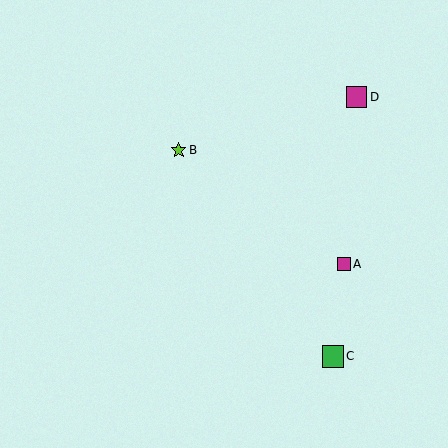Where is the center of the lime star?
The center of the lime star is at (179, 150).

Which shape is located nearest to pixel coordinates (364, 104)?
The magenta square (labeled D) at (357, 97) is nearest to that location.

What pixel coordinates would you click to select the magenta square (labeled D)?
Click at (357, 97) to select the magenta square D.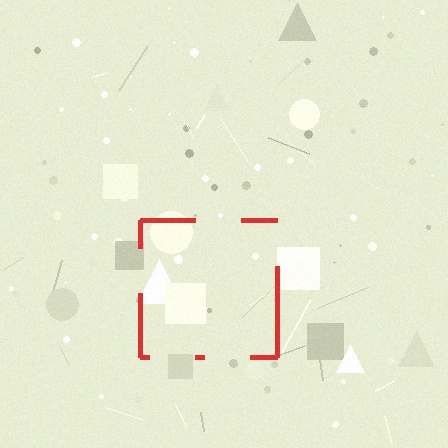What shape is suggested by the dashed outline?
The dashed outline suggests a square.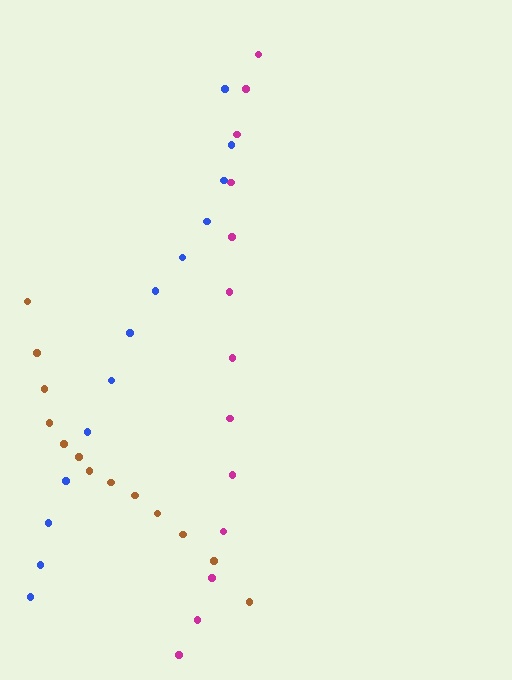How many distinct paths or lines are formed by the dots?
There are 3 distinct paths.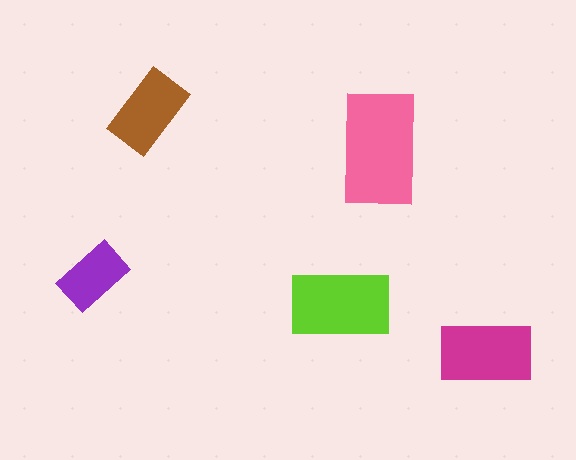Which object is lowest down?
The magenta rectangle is bottommost.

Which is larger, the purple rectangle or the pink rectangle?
The pink one.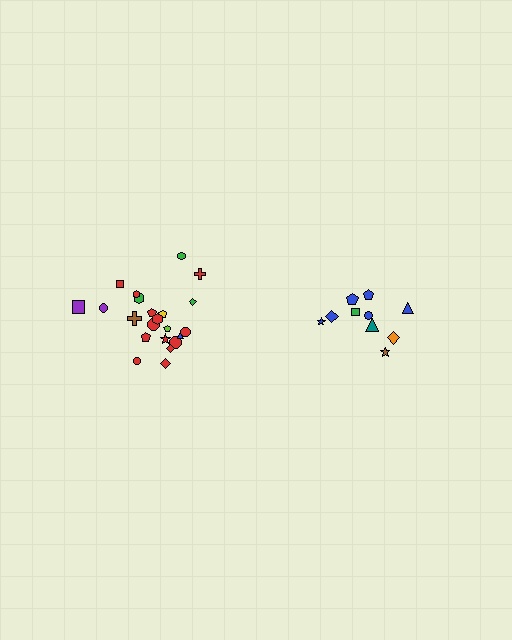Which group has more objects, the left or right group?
The left group.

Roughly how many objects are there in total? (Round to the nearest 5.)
Roughly 30 objects in total.